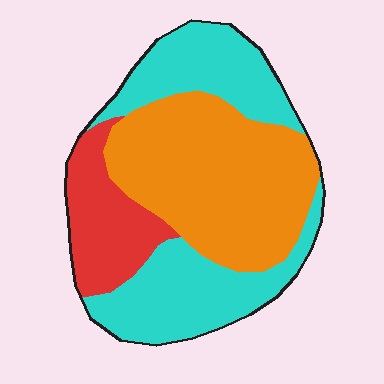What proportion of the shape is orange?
Orange covers around 45% of the shape.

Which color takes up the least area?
Red, at roughly 15%.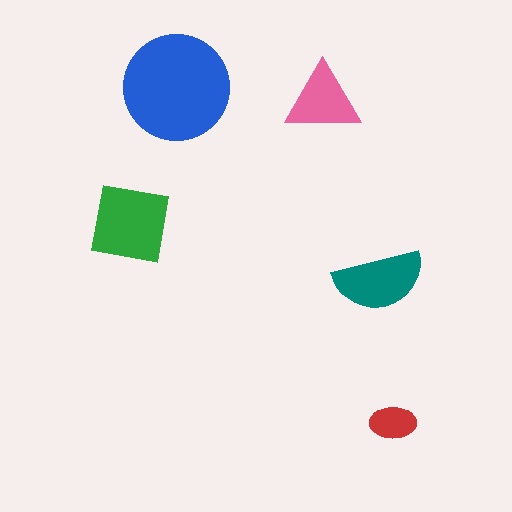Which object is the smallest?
The red ellipse.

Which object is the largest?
The blue circle.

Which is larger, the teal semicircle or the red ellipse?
The teal semicircle.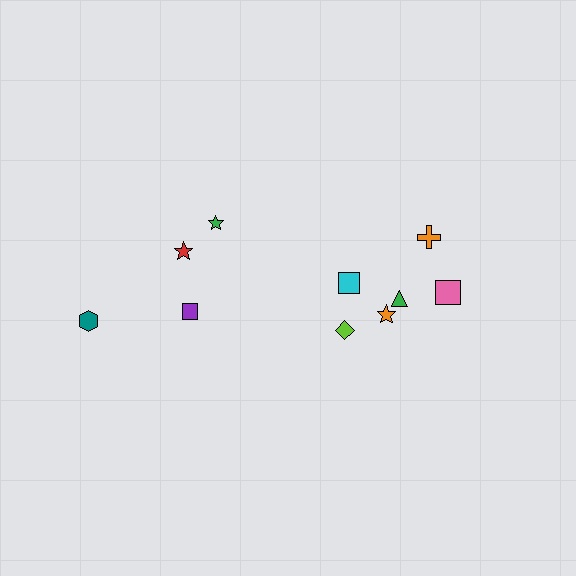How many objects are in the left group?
There are 4 objects.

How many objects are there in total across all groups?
There are 10 objects.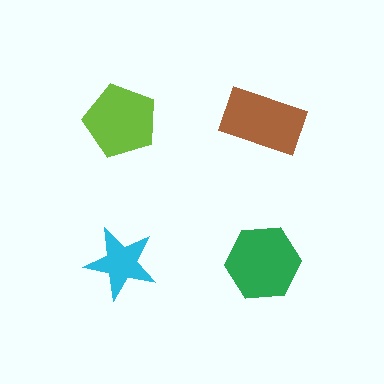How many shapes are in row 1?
2 shapes.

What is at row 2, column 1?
A cyan star.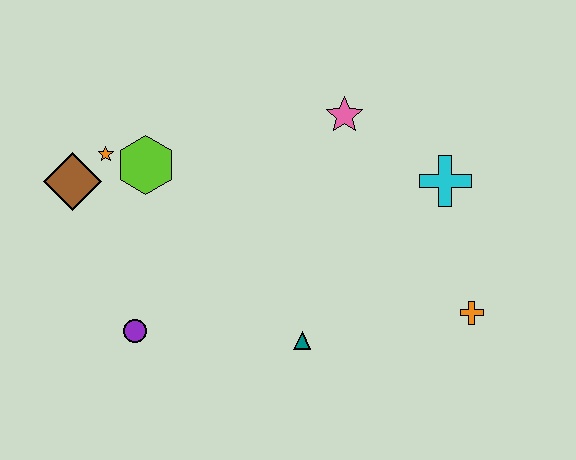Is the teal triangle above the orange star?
No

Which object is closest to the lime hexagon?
The orange star is closest to the lime hexagon.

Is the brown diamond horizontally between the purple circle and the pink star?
No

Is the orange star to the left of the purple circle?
Yes